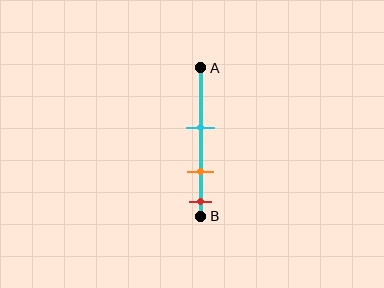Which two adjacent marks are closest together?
The orange and red marks are the closest adjacent pair.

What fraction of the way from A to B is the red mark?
The red mark is approximately 90% (0.9) of the way from A to B.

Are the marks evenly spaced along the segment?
Yes, the marks are approximately evenly spaced.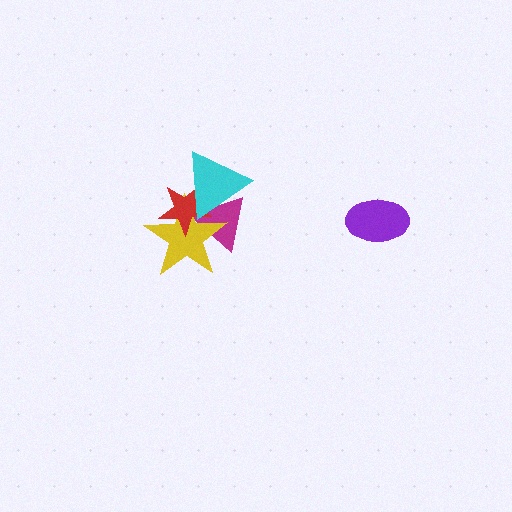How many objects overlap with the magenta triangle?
3 objects overlap with the magenta triangle.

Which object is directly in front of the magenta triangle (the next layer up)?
The yellow star is directly in front of the magenta triangle.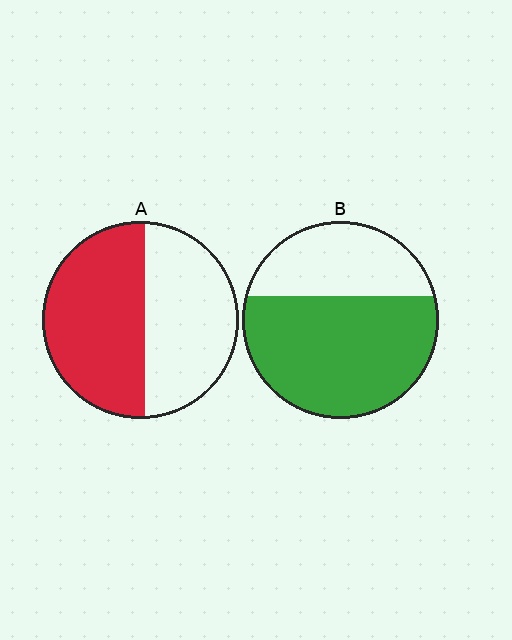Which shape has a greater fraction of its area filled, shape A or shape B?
Shape B.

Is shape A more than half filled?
Roughly half.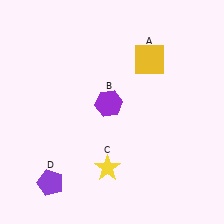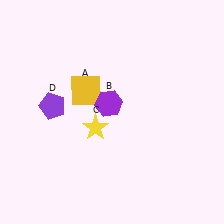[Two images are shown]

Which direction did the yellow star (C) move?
The yellow star (C) moved up.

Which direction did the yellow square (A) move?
The yellow square (A) moved left.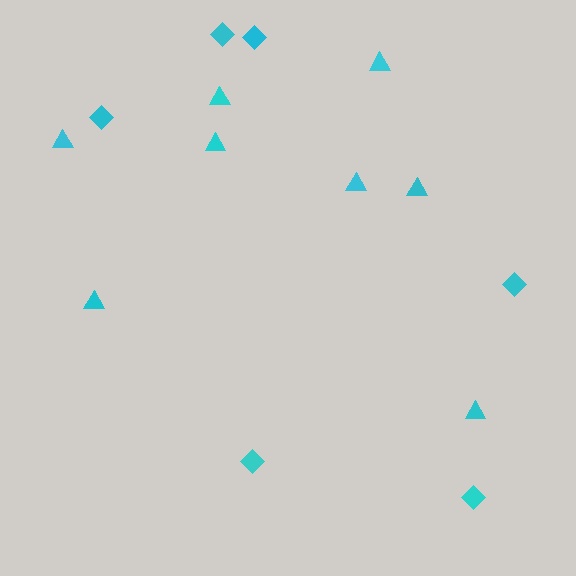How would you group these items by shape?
There are 2 groups: one group of diamonds (6) and one group of triangles (8).